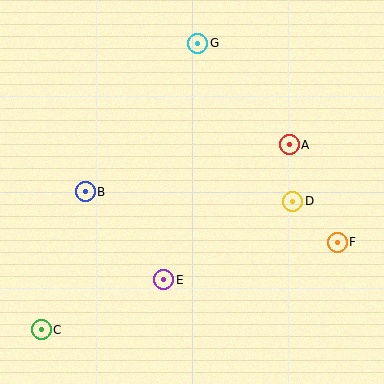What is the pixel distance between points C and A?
The distance between C and A is 309 pixels.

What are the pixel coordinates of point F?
Point F is at (337, 242).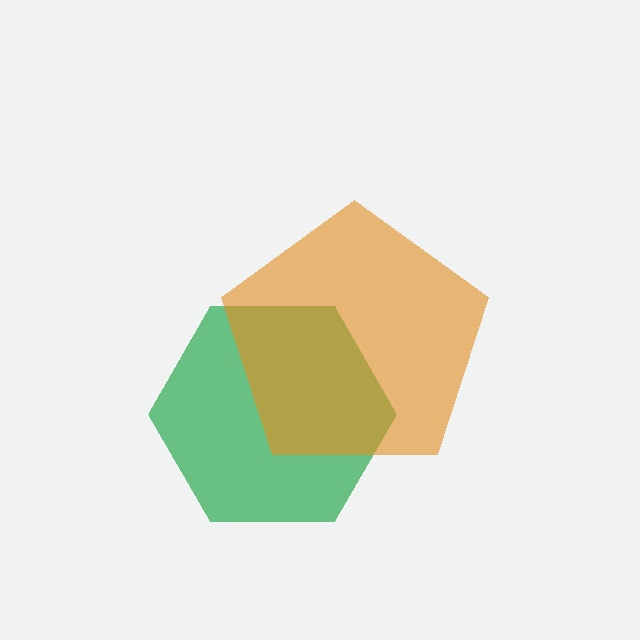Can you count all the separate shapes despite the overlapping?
Yes, there are 2 separate shapes.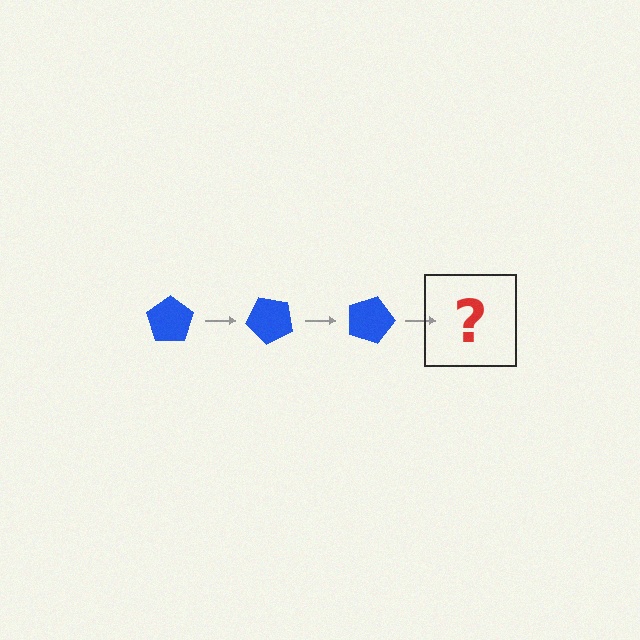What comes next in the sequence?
The next element should be a blue pentagon rotated 135 degrees.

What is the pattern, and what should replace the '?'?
The pattern is that the pentagon rotates 45 degrees each step. The '?' should be a blue pentagon rotated 135 degrees.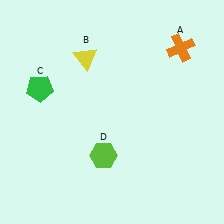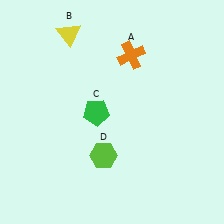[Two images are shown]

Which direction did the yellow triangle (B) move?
The yellow triangle (B) moved up.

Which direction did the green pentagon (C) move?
The green pentagon (C) moved right.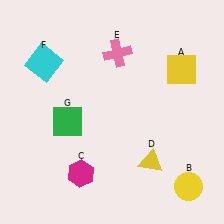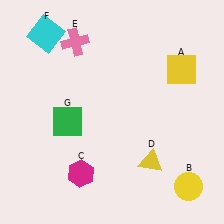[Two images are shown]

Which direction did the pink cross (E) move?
The pink cross (E) moved left.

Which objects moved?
The objects that moved are: the pink cross (E), the cyan square (F).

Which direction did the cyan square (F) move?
The cyan square (F) moved up.